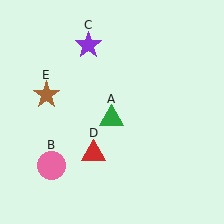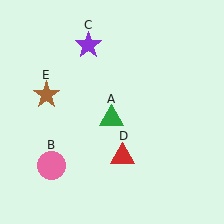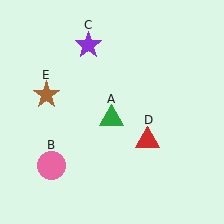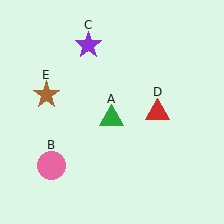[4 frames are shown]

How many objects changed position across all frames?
1 object changed position: red triangle (object D).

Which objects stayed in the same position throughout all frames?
Green triangle (object A) and pink circle (object B) and purple star (object C) and brown star (object E) remained stationary.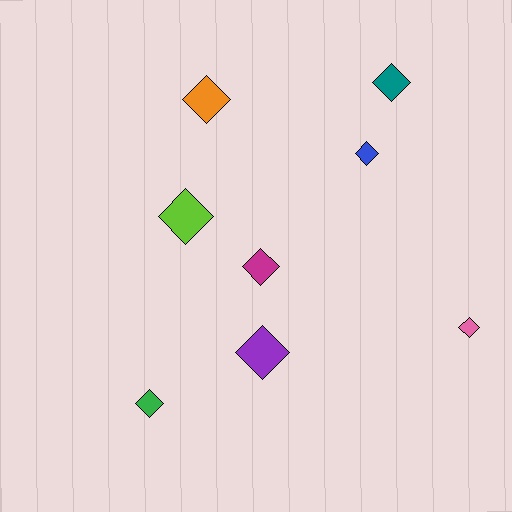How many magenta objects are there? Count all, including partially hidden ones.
There is 1 magenta object.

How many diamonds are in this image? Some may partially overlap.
There are 8 diamonds.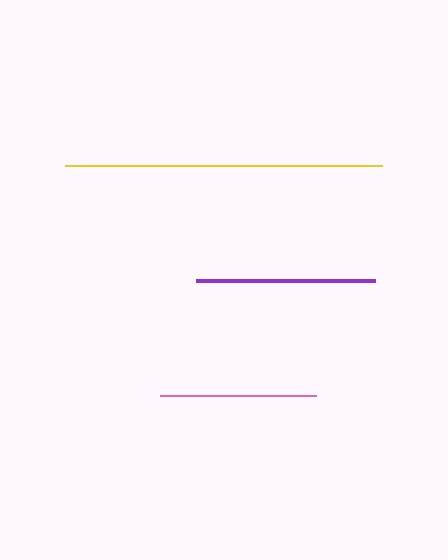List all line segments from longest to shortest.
From longest to shortest: yellow, purple, pink.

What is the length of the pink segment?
The pink segment is approximately 156 pixels long.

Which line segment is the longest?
The yellow line is the longest at approximately 317 pixels.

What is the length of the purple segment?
The purple segment is approximately 179 pixels long.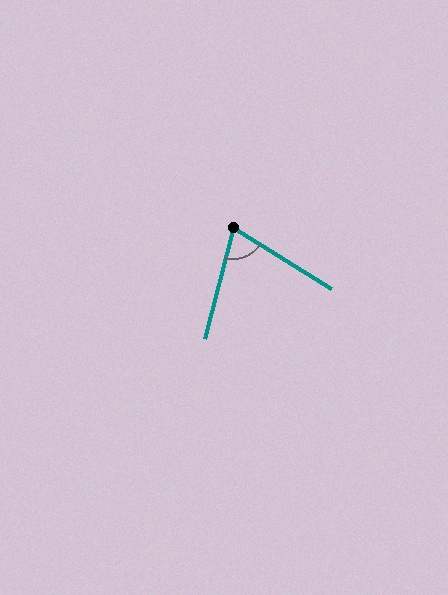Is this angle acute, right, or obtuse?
It is acute.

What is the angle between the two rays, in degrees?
Approximately 72 degrees.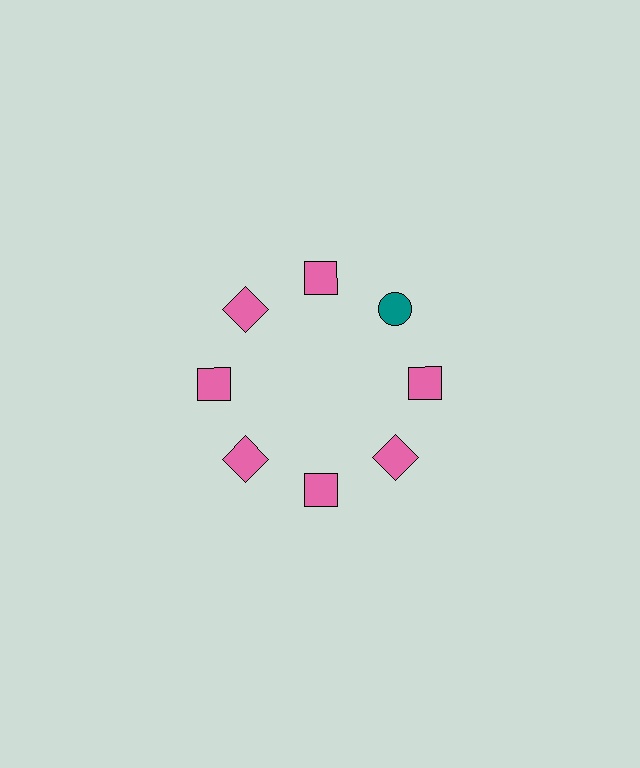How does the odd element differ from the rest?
It differs in both color (teal instead of pink) and shape (circle instead of square).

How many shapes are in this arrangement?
There are 8 shapes arranged in a ring pattern.